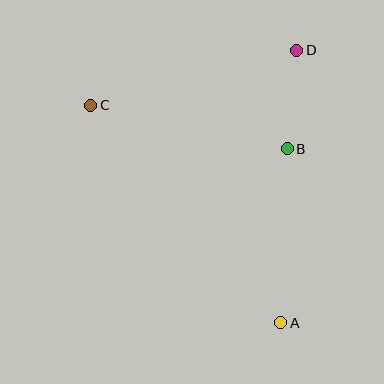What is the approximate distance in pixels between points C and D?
The distance between C and D is approximately 213 pixels.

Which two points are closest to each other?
Points B and D are closest to each other.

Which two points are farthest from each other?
Points A and C are farthest from each other.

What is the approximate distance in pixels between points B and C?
The distance between B and C is approximately 201 pixels.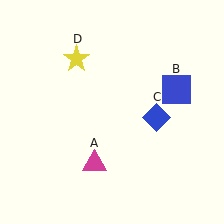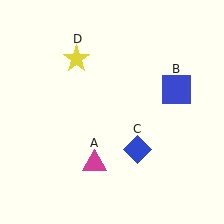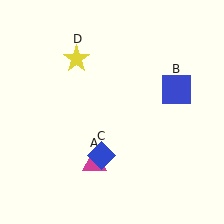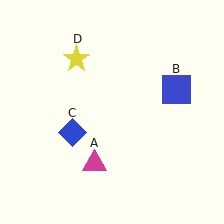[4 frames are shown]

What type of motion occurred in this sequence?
The blue diamond (object C) rotated clockwise around the center of the scene.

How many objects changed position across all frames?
1 object changed position: blue diamond (object C).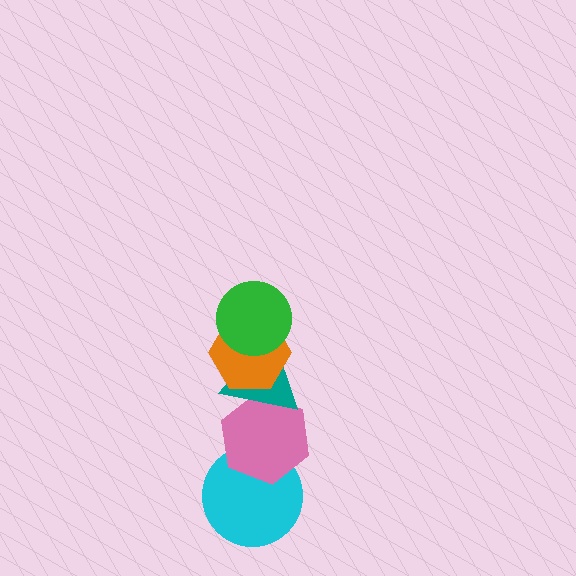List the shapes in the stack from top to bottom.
From top to bottom: the green circle, the orange hexagon, the teal triangle, the pink hexagon, the cyan circle.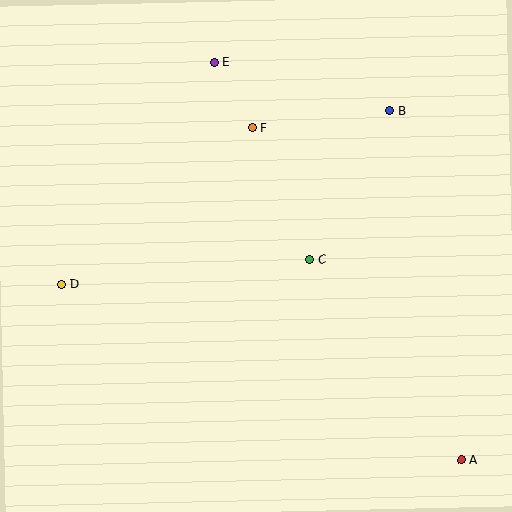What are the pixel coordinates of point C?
Point C is at (310, 260).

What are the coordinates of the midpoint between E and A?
The midpoint between E and A is at (337, 261).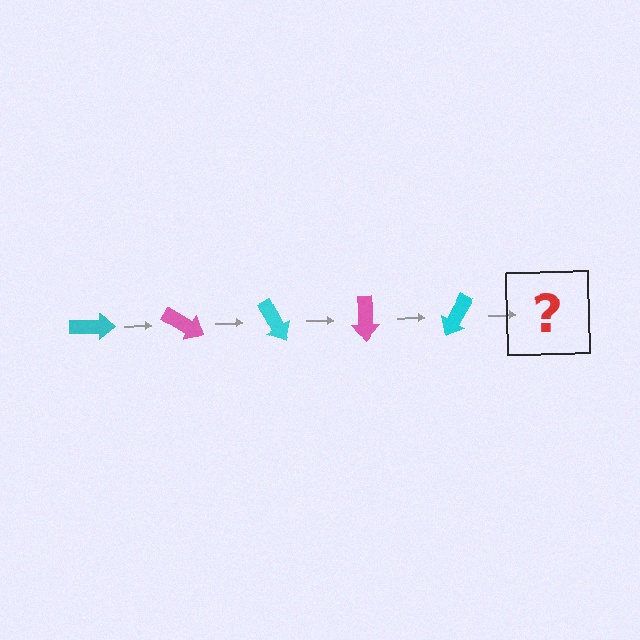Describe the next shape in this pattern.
It should be a pink arrow, rotated 150 degrees from the start.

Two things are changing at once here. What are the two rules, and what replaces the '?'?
The two rules are that it rotates 30 degrees each step and the color cycles through cyan and pink. The '?' should be a pink arrow, rotated 150 degrees from the start.